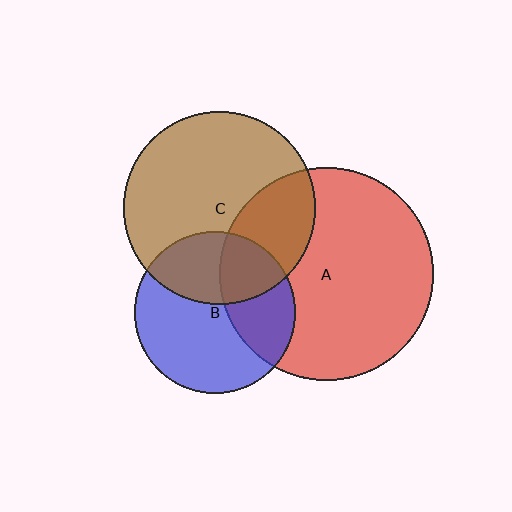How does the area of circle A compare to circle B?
Approximately 1.7 times.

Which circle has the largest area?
Circle A (red).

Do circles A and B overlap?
Yes.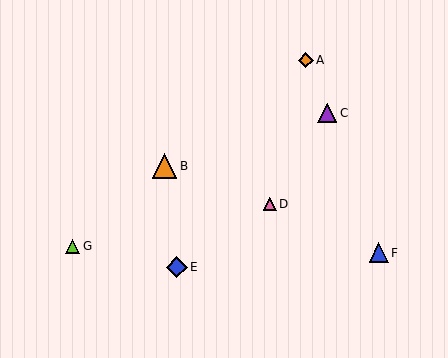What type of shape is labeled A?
Shape A is an orange diamond.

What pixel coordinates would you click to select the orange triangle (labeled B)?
Click at (165, 166) to select the orange triangle B.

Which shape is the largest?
The orange triangle (labeled B) is the largest.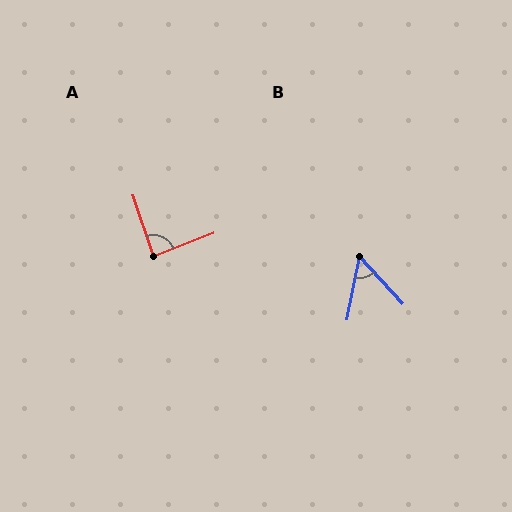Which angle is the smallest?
B, at approximately 54 degrees.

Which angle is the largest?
A, at approximately 88 degrees.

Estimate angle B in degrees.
Approximately 54 degrees.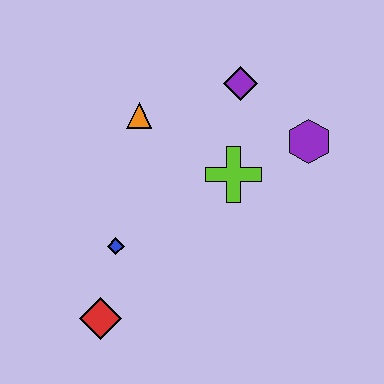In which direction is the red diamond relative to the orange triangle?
The red diamond is below the orange triangle.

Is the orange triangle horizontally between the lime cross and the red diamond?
Yes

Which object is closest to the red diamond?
The blue diamond is closest to the red diamond.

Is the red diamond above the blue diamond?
No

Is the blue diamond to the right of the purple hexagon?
No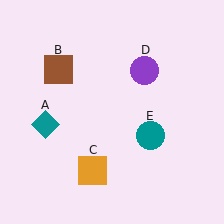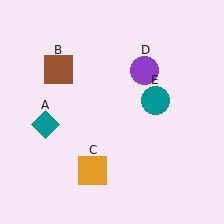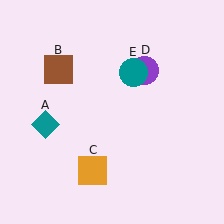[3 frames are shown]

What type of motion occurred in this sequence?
The teal circle (object E) rotated counterclockwise around the center of the scene.